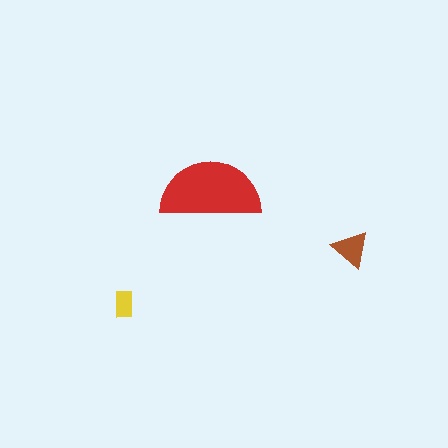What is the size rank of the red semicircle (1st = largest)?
1st.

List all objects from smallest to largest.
The yellow rectangle, the brown triangle, the red semicircle.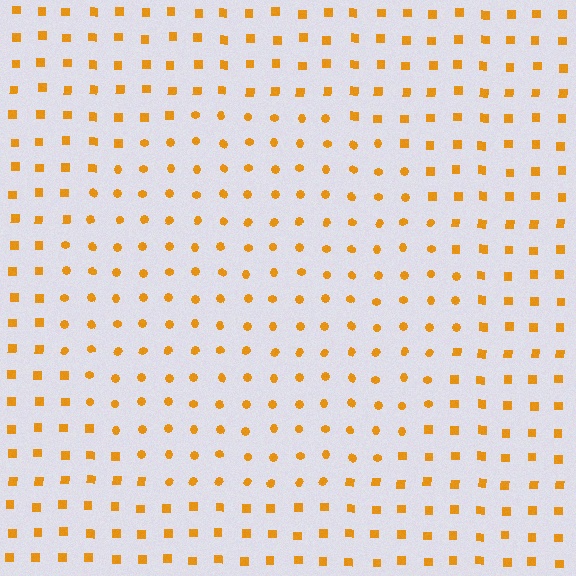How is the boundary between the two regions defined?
The boundary is defined by a change in element shape: circles inside vs. squares outside. All elements share the same color and spacing.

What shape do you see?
I see a circle.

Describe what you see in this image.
The image is filled with small orange elements arranged in a uniform grid. A circle-shaped region contains circles, while the surrounding area contains squares. The boundary is defined purely by the change in element shape.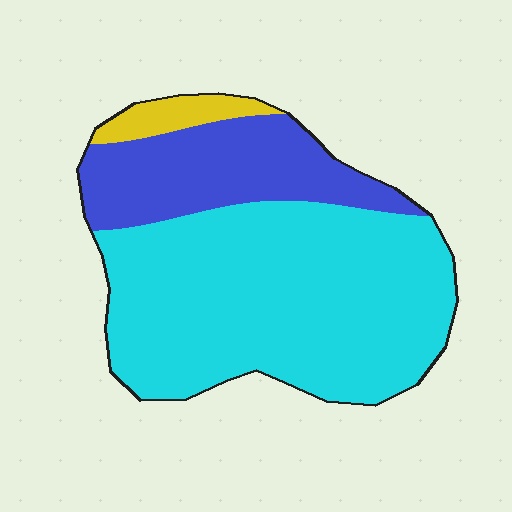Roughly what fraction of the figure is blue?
Blue covers 26% of the figure.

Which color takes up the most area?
Cyan, at roughly 70%.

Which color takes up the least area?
Yellow, at roughly 5%.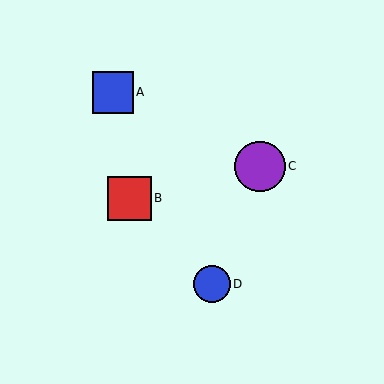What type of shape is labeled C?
Shape C is a purple circle.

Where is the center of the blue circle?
The center of the blue circle is at (212, 284).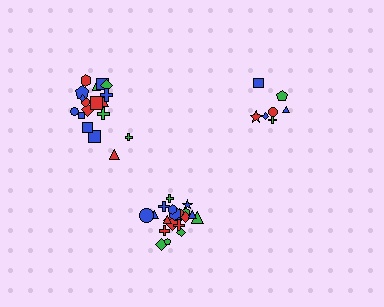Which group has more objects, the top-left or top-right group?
The top-left group.